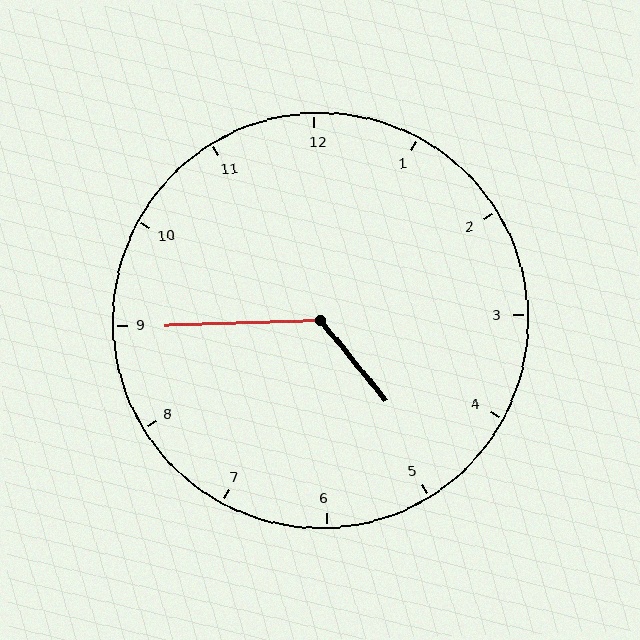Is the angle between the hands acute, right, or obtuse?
It is obtuse.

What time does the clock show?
4:45.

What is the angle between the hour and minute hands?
Approximately 128 degrees.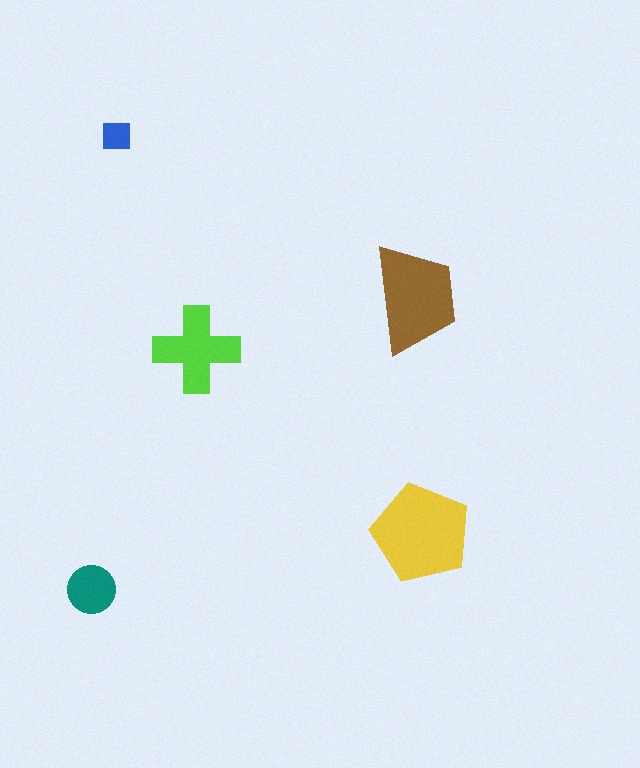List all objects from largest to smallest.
The yellow pentagon, the brown trapezoid, the lime cross, the teal circle, the blue square.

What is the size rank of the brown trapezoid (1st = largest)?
2nd.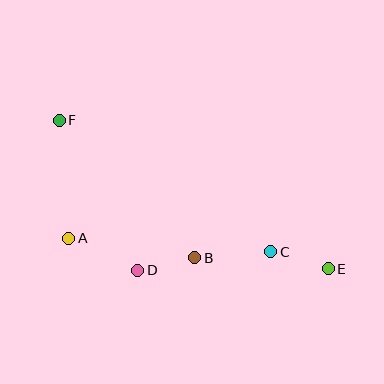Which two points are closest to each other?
Points B and D are closest to each other.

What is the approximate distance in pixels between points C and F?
The distance between C and F is approximately 249 pixels.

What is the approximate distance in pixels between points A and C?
The distance between A and C is approximately 202 pixels.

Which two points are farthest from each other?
Points E and F are farthest from each other.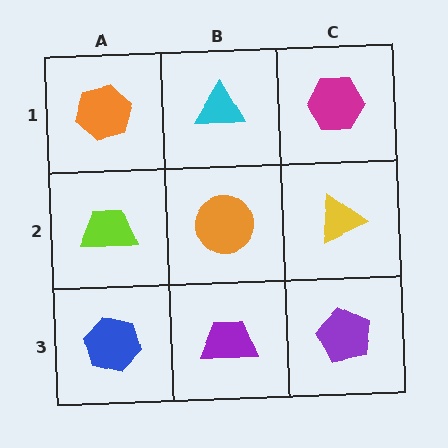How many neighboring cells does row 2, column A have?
3.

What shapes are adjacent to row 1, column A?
A lime trapezoid (row 2, column A), a cyan triangle (row 1, column B).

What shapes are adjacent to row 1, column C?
A yellow triangle (row 2, column C), a cyan triangle (row 1, column B).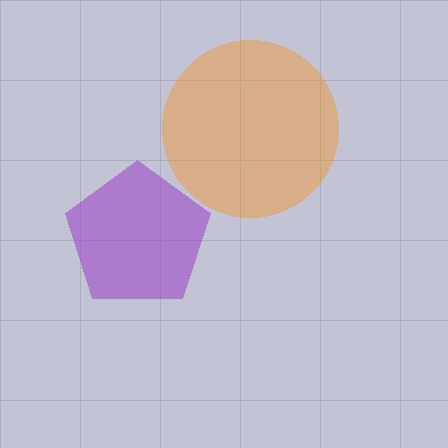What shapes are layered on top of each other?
The layered shapes are: an orange circle, a purple pentagon.